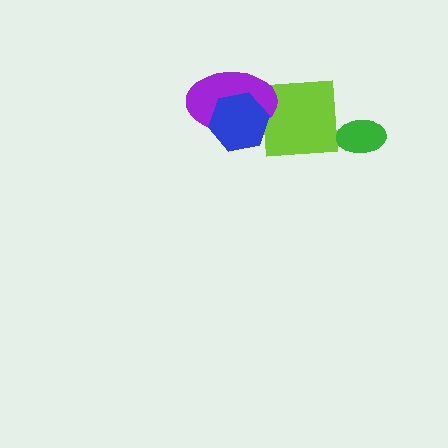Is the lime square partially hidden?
Yes, it is partially covered by another shape.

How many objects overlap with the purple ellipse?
2 objects overlap with the purple ellipse.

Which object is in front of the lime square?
The purple ellipse is in front of the lime square.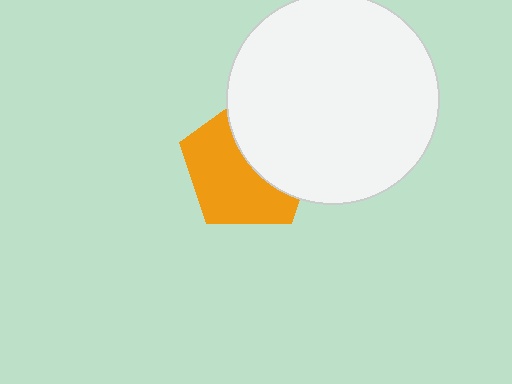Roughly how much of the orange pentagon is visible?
About half of it is visible (roughly 57%).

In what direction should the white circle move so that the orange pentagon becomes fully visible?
The white circle should move right. That is the shortest direction to clear the overlap and leave the orange pentagon fully visible.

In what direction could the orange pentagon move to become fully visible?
The orange pentagon could move left. That would shift it out from behind the white circle entirely.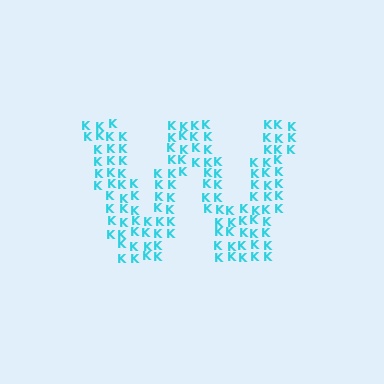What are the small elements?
The small elements are letter K's.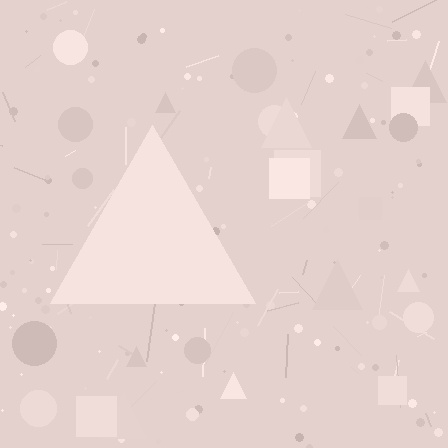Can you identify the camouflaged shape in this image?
The camouflaged shape is a triangle.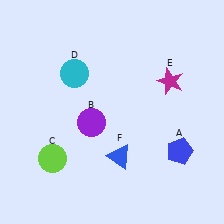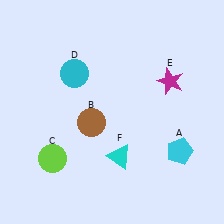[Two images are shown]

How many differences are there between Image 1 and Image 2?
There are 3 differences between the two images.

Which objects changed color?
A changed from blue to cyan. B changed from purple to brown. F changed from blue to cyan.